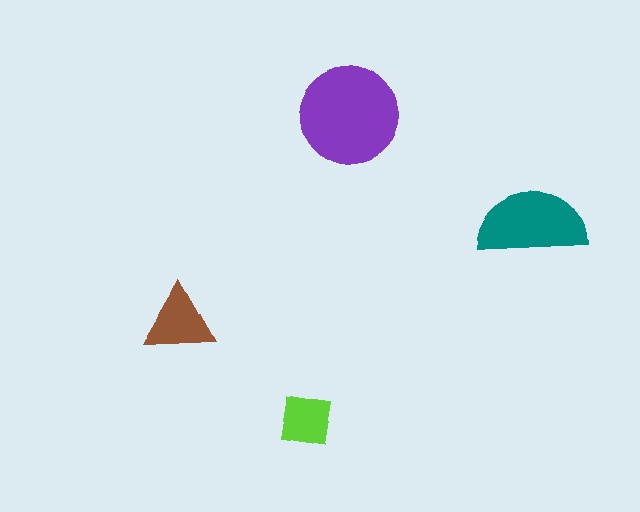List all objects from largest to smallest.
The purple circle, the teal semicircle, the brown triangle, the lime square.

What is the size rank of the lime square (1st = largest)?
4th.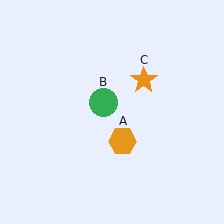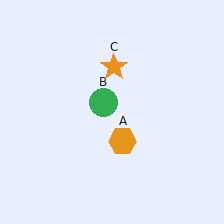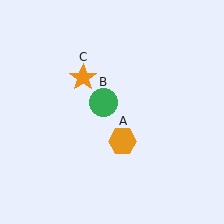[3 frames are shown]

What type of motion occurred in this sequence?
The orange star (object C) rotated counterclockwise around the center of the scene.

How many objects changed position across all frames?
1 object changed position: orange star (object C).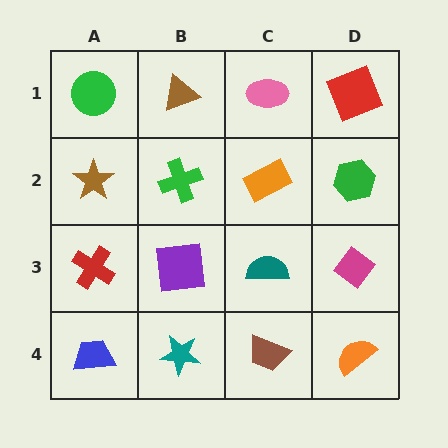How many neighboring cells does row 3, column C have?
4.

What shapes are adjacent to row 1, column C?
An orange rectangle (row 2, column C), a brown triangle (row 1, column B), a red square (row 1, column D).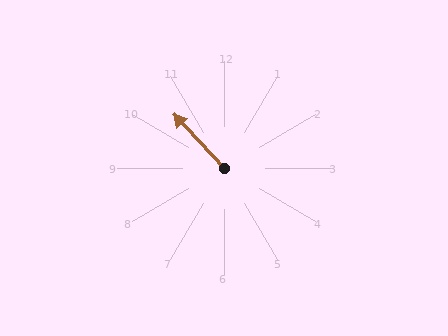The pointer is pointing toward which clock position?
Roughly 11 o'clock.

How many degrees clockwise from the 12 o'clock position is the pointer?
Approximately 317 degrees.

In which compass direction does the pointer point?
Northwest.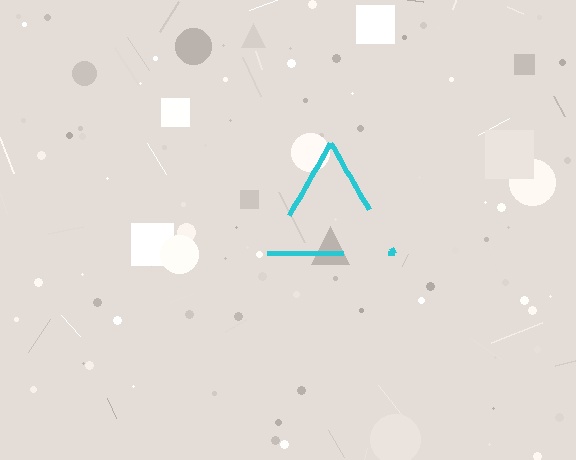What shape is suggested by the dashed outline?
The dashed outline suggests a triangle.